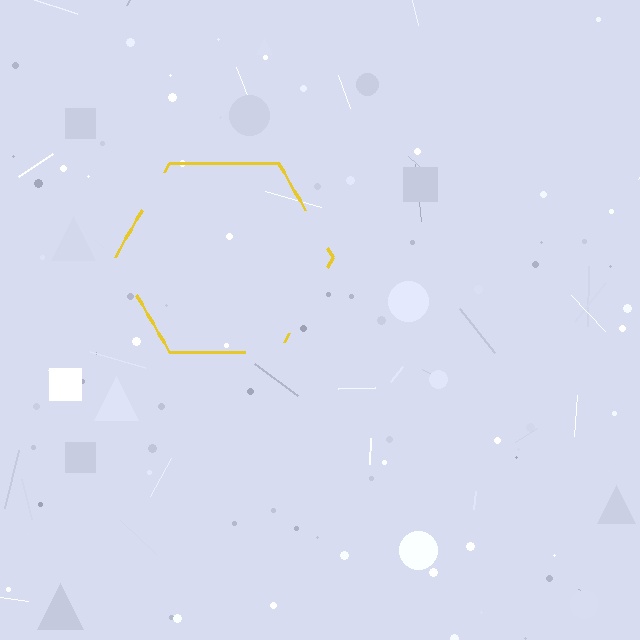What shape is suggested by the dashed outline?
The dashed outline suggests a hexagon.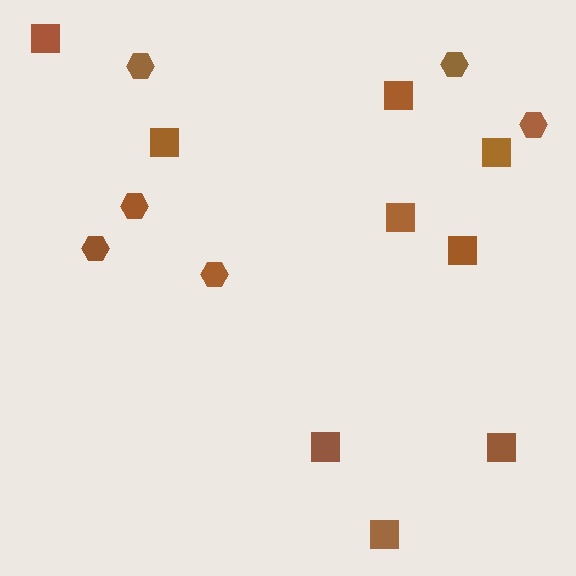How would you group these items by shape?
There are 2 groups: one group of hexagons (6) and one group of squares (9).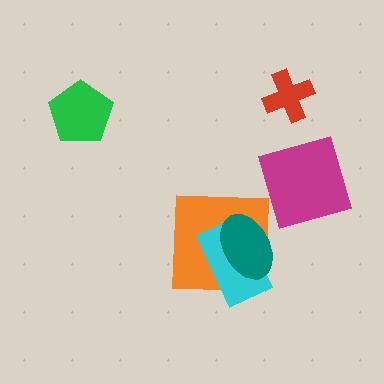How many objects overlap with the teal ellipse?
2 objects overlap with the teal ellipse.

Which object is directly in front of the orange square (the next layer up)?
The cyan rectangle is directly in front of the orange square.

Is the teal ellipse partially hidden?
No, no other shape covers it.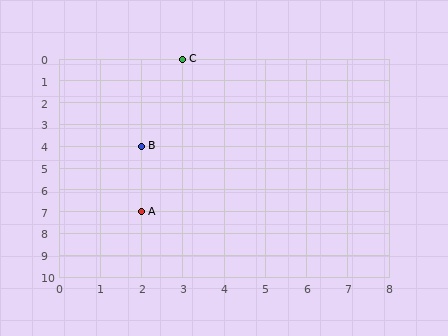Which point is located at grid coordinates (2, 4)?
Point B is at (2, 4).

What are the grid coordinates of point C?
Point C is at grid coordinates (3, 0).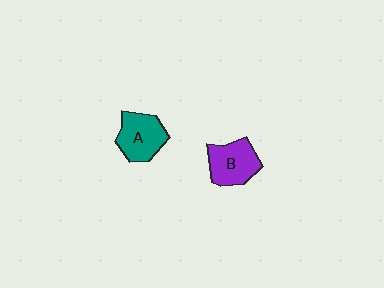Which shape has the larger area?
Shape B (purple).